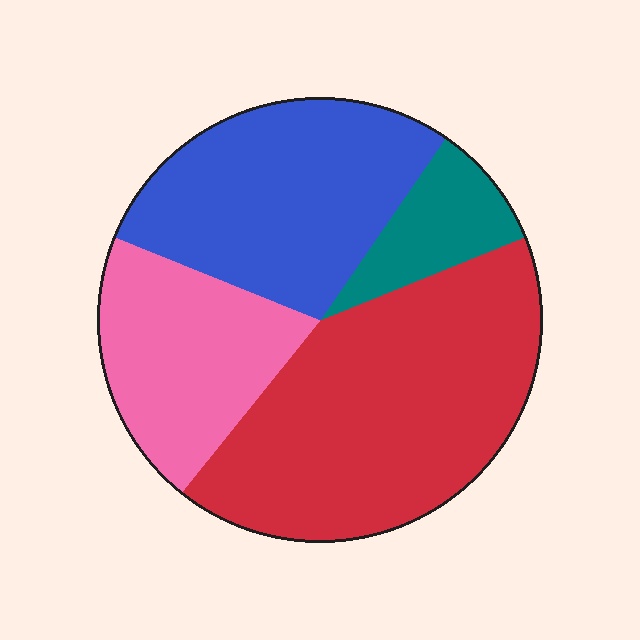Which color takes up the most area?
Red, at roughly 40%.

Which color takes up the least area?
Teal, at roughly 10%.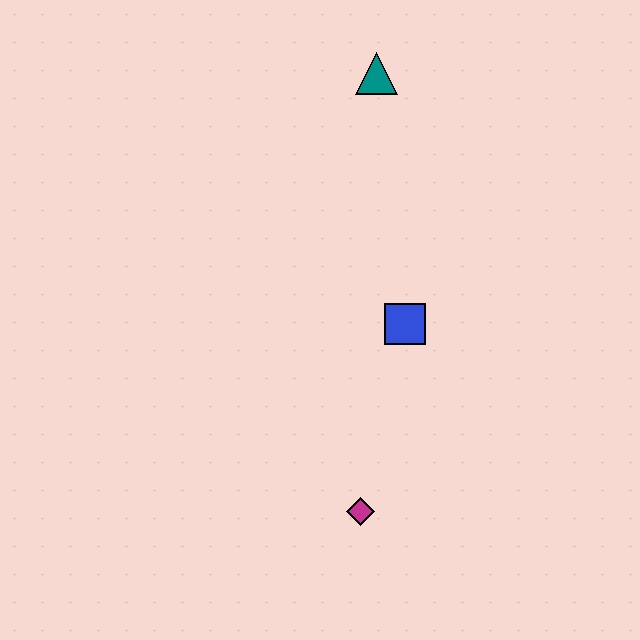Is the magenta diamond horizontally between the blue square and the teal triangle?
No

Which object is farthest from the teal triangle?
The magenta diamond is farthest from the teal triangle.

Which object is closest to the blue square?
The magenta diamond is closest to the blue square.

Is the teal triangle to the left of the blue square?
Yes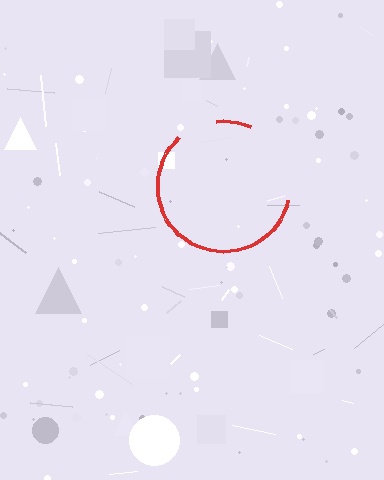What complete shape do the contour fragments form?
The contour fragments form a circle.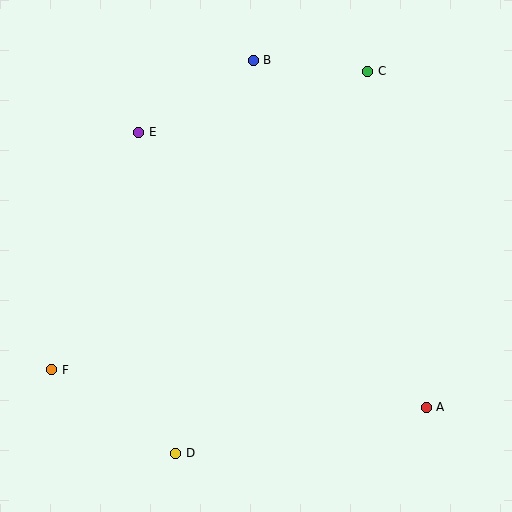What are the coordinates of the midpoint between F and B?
The midpoint between F and B is at (153, 215).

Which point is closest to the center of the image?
Point E at (139, 132) is closest to the center.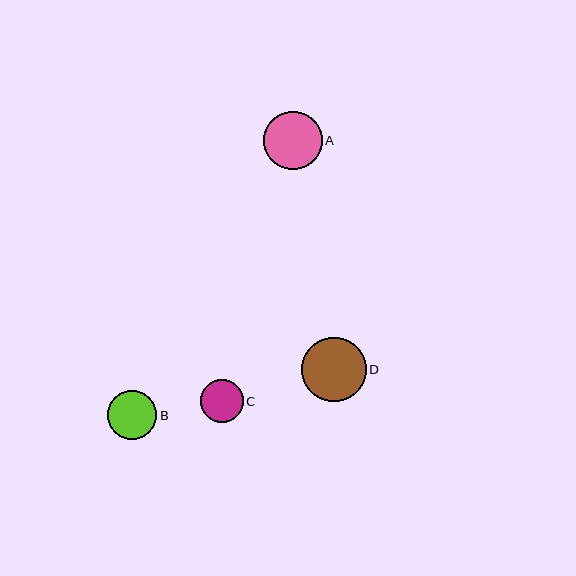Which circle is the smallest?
Circle C is the smallest with a size of approximately 43 pixels.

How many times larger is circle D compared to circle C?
Circle D is approximately 1.5 times the size of circle C.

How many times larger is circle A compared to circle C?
Circle A is approximately 1.4 times the size of circle C.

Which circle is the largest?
Circle D is the largest with a size of approximately 65 pixels.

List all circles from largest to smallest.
From largest to smallest: D, A, B, C.